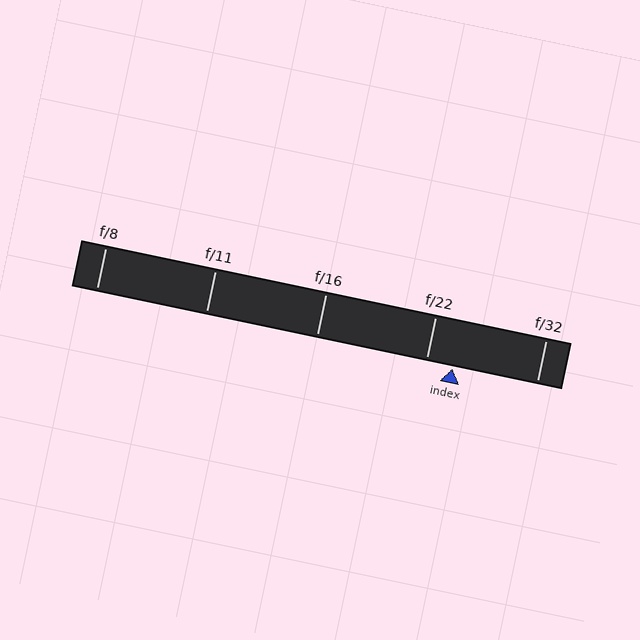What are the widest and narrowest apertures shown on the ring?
The widest aperture shown is f/8 and the narrowest is f/32.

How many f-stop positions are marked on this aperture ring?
There are 5 f-stop positions marked.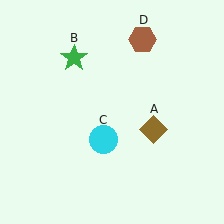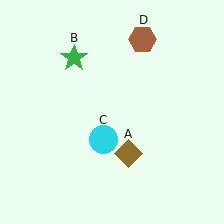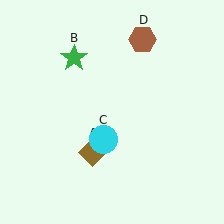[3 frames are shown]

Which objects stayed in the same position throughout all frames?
Green star (object B) and cyan circle (object C) and brown hexagon (object D) remained stationary.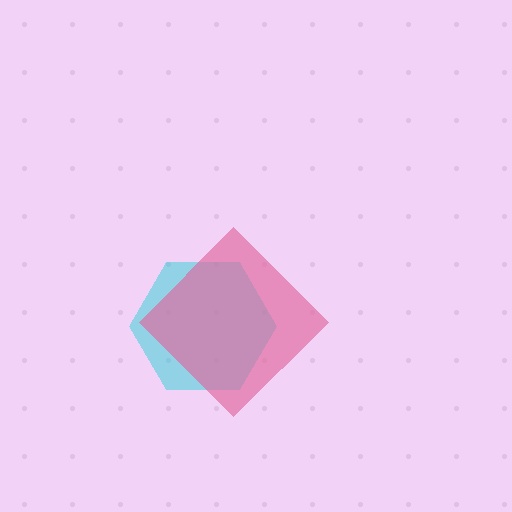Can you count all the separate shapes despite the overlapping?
Yes, there are 2 separate shapes.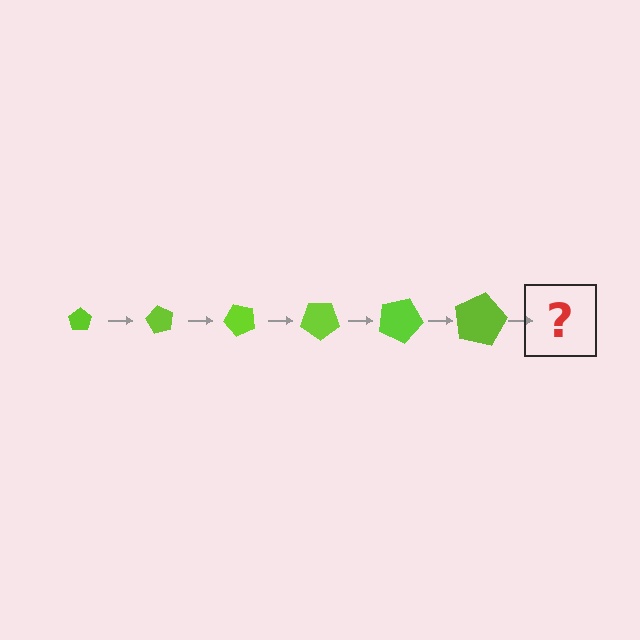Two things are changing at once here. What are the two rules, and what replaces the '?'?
The two rules are that the pentagon grows larger each step and it rotates 60 degrees each step. The '?' should be a pentagon, larger than the previous one and rotated 360 degrees from the start.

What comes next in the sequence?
The next element should be a pentagon, larger than the previous one and rotated 360 degrees from the start.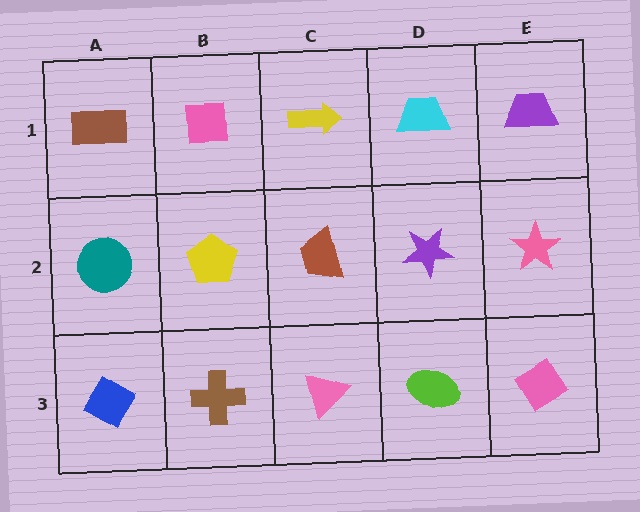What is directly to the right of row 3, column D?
A pink diamond.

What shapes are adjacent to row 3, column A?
A teal circle (row 2, column A), a brown cross (row 3, column B).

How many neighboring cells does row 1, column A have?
2.